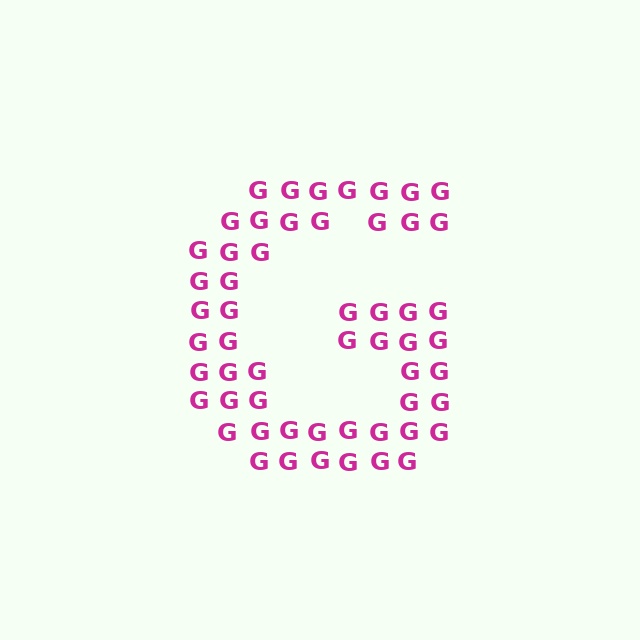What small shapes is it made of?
It is made of small letter G's.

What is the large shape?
The large shape is the letter G.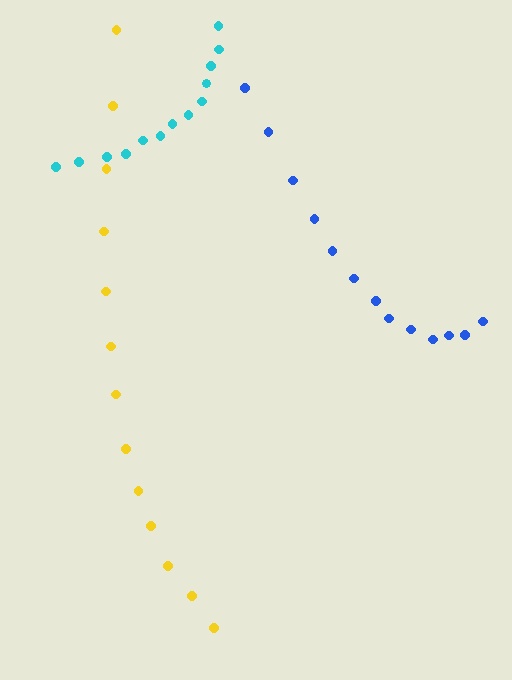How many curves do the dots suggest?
There are 3 distinct paths.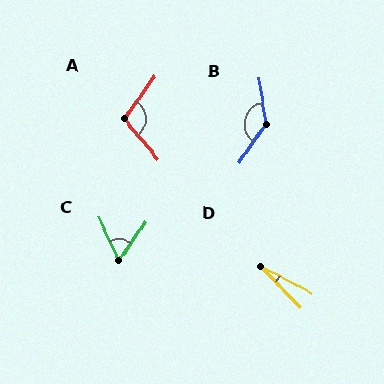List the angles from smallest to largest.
D (18°), C (60°), A (104°), B (137°).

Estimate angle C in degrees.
Approximately 60 degrees.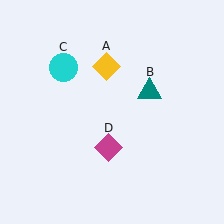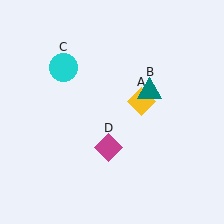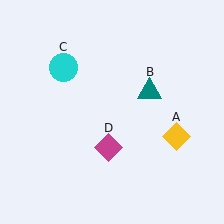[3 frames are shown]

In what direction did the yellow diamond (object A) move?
The yellow diamond (object A) moved down and to the right.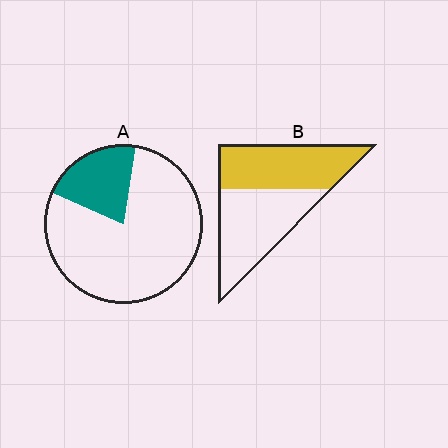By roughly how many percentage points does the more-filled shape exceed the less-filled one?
By roughly 25 percentage points (B over A).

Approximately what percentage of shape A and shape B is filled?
A is approximately 20% and B is approximately 50%.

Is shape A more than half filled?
No.